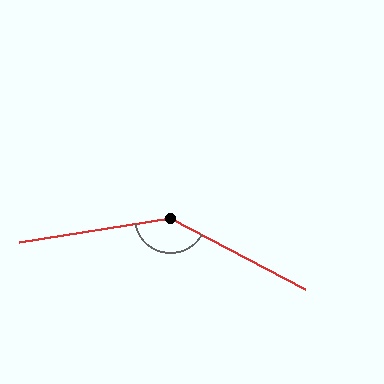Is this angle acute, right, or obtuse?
It is obtuse.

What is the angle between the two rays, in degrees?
Approximately 143 degrees.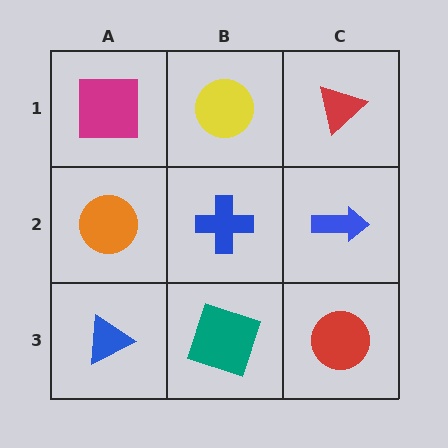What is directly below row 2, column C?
A red circle.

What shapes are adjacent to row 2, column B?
A yellow circle (row 1, column B), a teal square (row 3, column B), an orange circle (row 2, column A), a blue arrow (row 2, column C).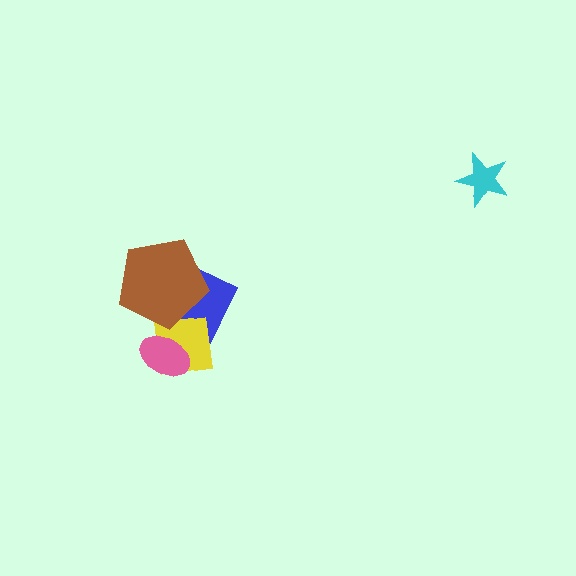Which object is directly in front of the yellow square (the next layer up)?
The pink ellipse is directly in front of the yellow square.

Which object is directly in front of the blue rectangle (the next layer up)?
The yellow square is directly in front of the blue rectangle.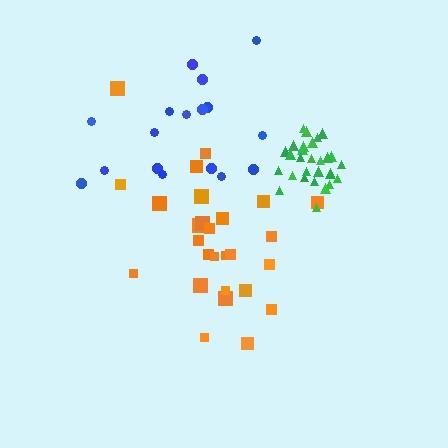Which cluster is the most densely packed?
Green.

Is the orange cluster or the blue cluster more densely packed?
Orange.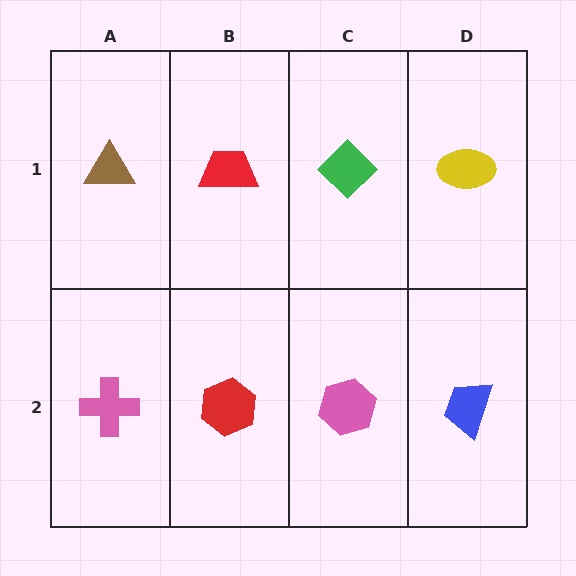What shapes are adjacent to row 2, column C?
A green diamond (row 1, column C), a red hexagon (row 2, column B), a blue trapezoid (row 2, column D).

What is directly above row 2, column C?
A green diamond.